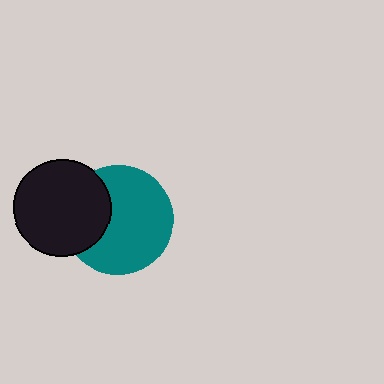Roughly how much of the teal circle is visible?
Most of it is visible (roughly 70%).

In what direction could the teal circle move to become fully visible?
The teal circle could move right. That would shift it out from behind the black circle entirely.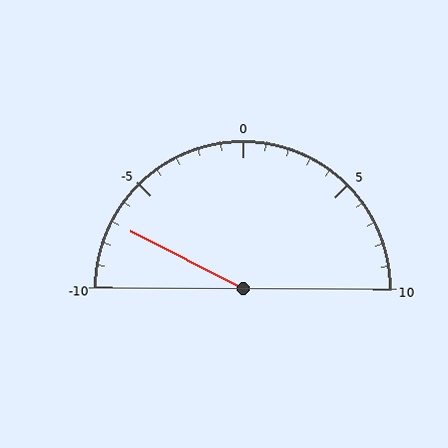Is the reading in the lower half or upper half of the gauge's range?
The reading is in the lower half of the range (-10 to 10).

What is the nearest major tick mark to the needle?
The nearest major tick mark is -5.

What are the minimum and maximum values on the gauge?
The gauge ranges from -10 to 10.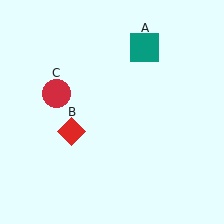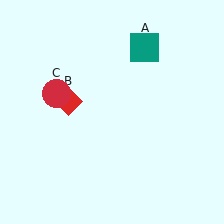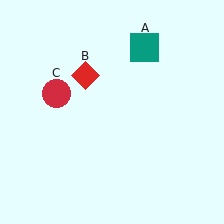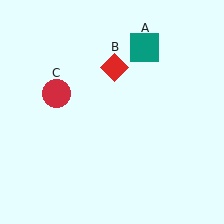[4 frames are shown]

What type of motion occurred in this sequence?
The red diamond (object B) rotated clockwise around the center of the scene.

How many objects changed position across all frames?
1 object changed position: red diamond (object B).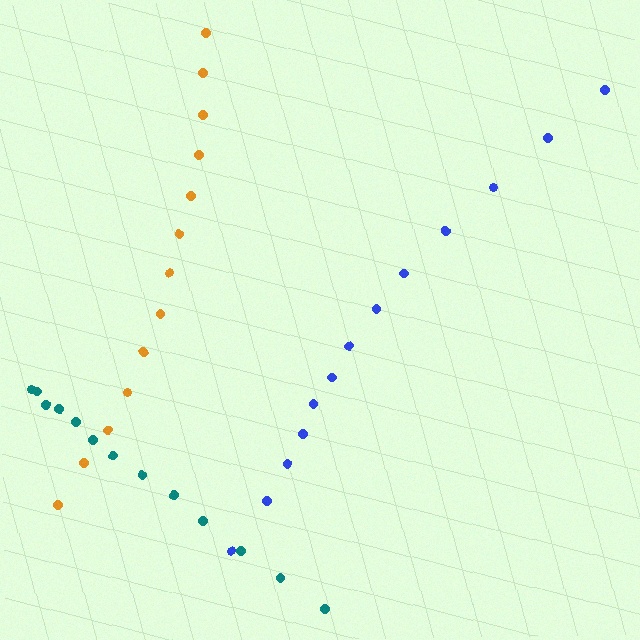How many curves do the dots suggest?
There are 3 distinct paths.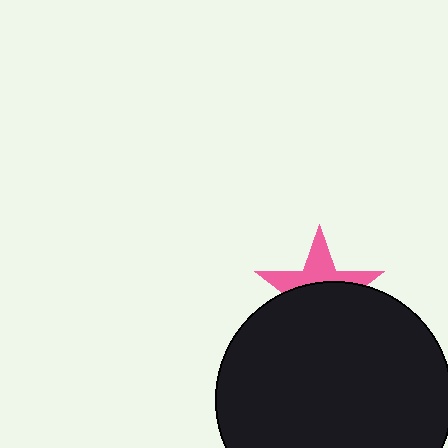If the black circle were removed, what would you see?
You would see the complete pink star.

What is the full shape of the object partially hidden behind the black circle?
The partially hidden object is a pink star.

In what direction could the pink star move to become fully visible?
The pink star could move up. That would shift it out from behind the black circle entirely.